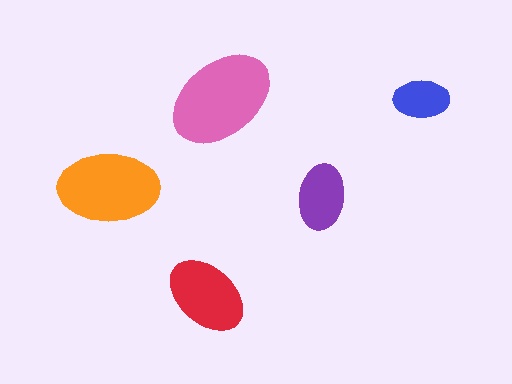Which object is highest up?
The pink ellipse is topmost.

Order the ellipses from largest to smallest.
the pink one, the orange one, the red one, the purple one, the blue one.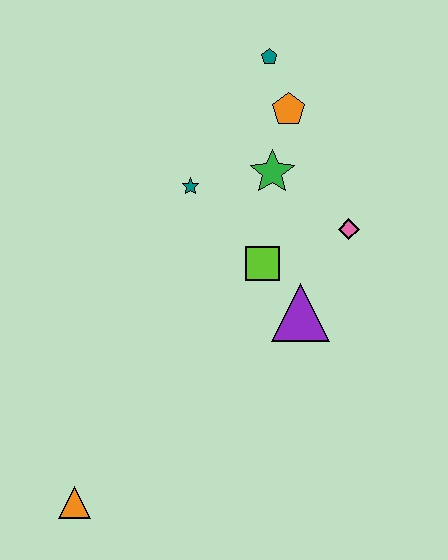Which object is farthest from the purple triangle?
The orange triangle is farthest from the purple triangle.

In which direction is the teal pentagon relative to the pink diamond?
The teal pentagon is above the pink diamond.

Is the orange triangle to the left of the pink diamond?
Yes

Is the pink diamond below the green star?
Yes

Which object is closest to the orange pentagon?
The teal pentagon is closest to the orange pentagon.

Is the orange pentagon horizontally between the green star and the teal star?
No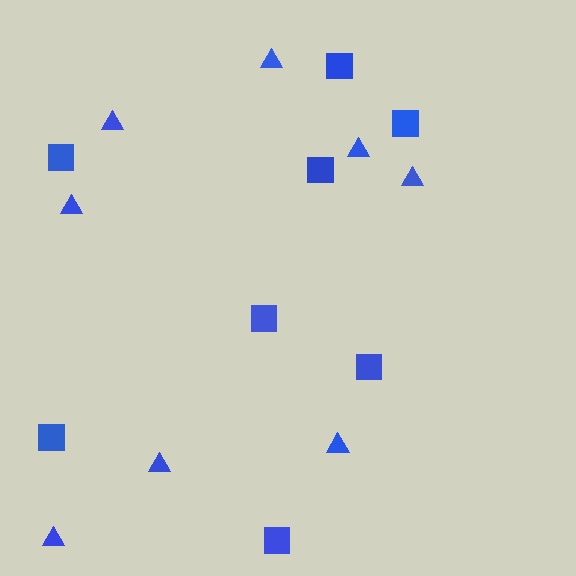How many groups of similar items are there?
There are 2 groups: one group of triangles (8) and one group of squares (8).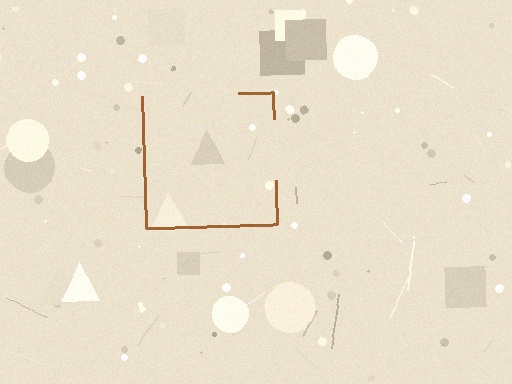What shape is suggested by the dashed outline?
The dashed outline suggests a square.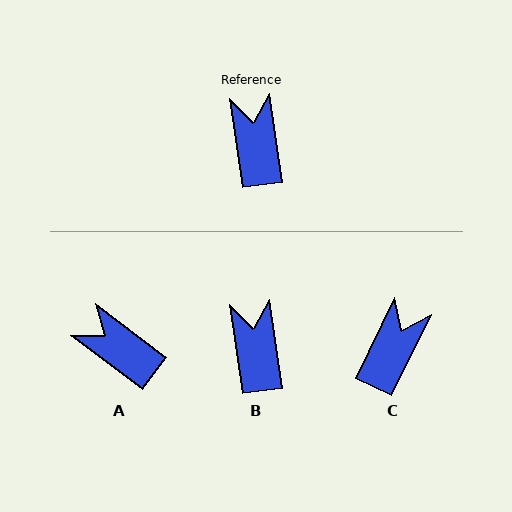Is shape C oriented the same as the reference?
No, it is off by about 34 degrees.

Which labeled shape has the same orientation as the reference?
B.